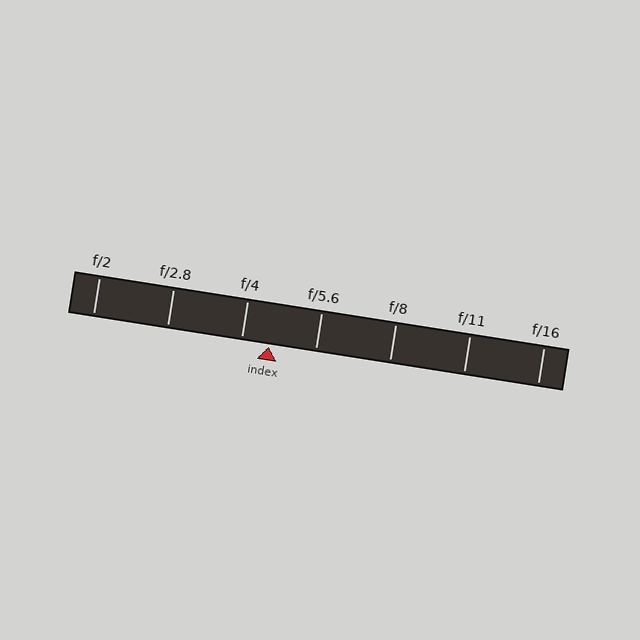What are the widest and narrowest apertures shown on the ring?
The widest aperture shown is f/2 and the narrowest is f/16.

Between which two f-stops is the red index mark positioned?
The index mark is between f/4 and f/5.6.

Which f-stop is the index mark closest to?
The index mark is closest to f/4.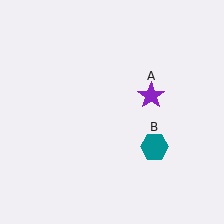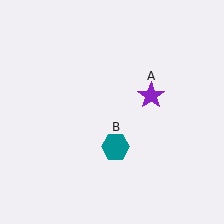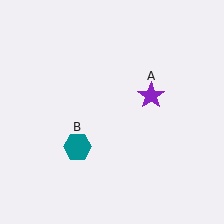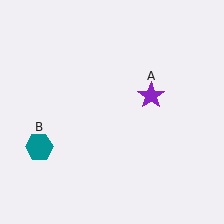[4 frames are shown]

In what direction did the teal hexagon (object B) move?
The teal hexagon (object B) moved left.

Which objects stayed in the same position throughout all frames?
Purple star (object A) remained stationary.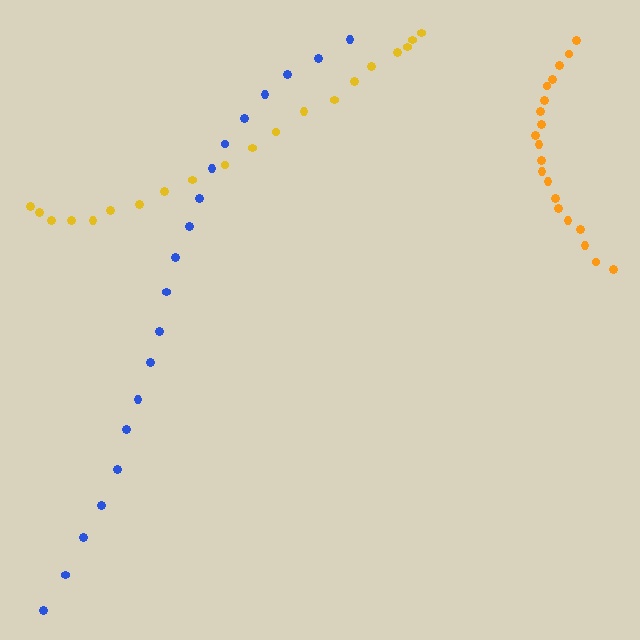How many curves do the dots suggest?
There are 3 distinct paths.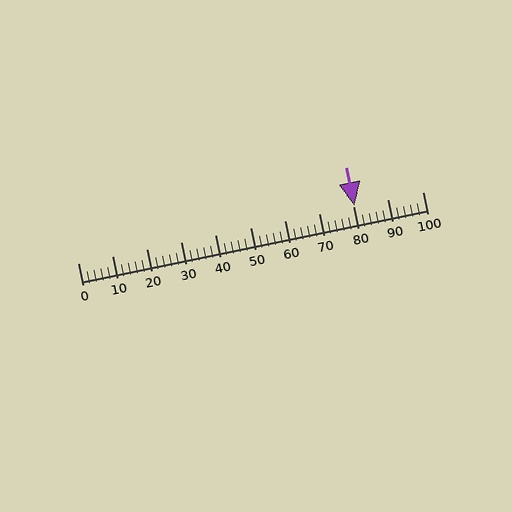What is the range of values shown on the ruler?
The ruler shows values from 0 to 100.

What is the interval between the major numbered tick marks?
The major tick marks are spaced 10 units apart.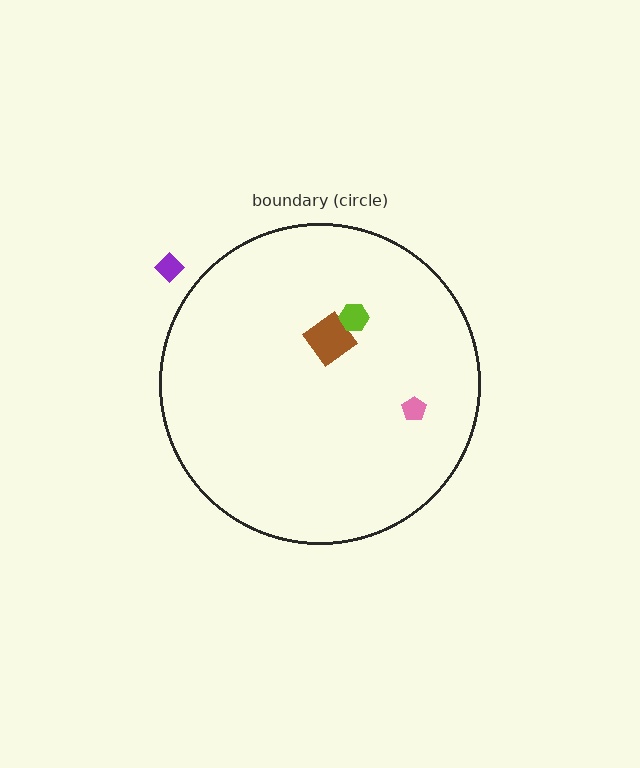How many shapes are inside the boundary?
3 inside, 1 outside.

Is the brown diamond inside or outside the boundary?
Inside.